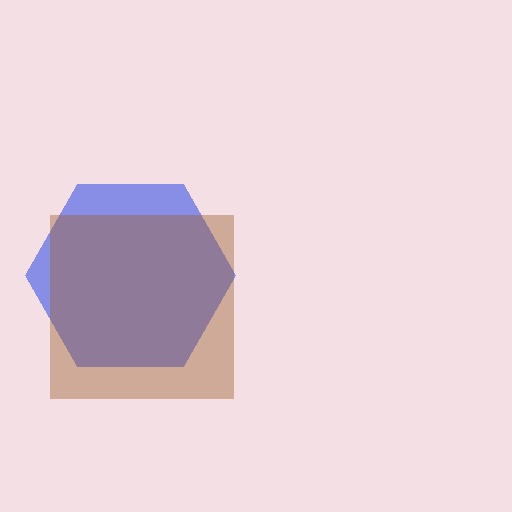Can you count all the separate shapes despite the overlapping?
Yes, there are 2 separate shapes.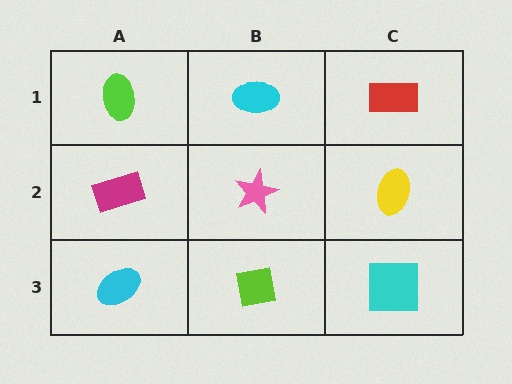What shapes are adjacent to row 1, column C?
A yellow ellipse (row 2, column C), a cyan ellipse (row 1, column B).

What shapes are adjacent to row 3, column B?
A pink star (row 2, column B), a cyan ellipse (row 3, column A), a cyan square (row 3, column C).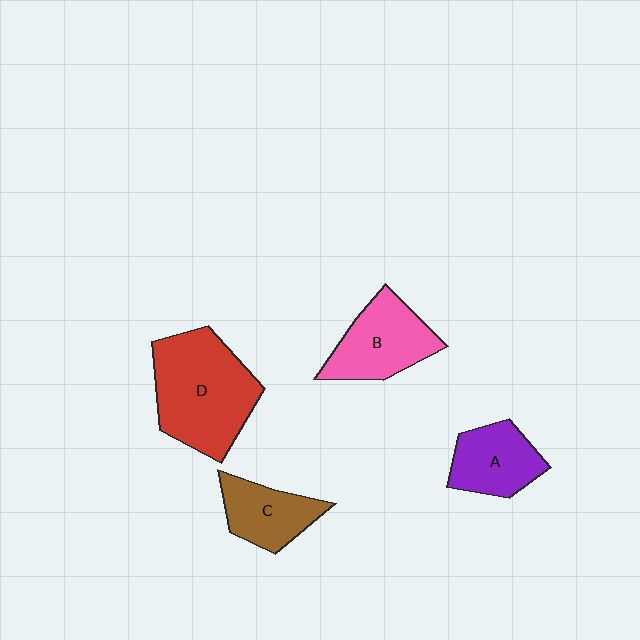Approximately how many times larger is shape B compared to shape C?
Approximately 1.3 times.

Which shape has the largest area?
Shape D (red).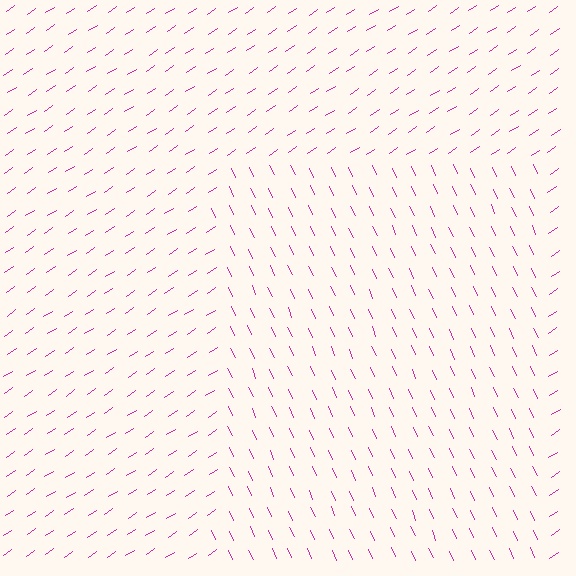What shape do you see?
I see a rectangle.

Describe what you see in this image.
The image is filled with small magenta line segments. A rectangle region in the image has lines oriented differently from the surrounding lines, creating a visible texture boundary.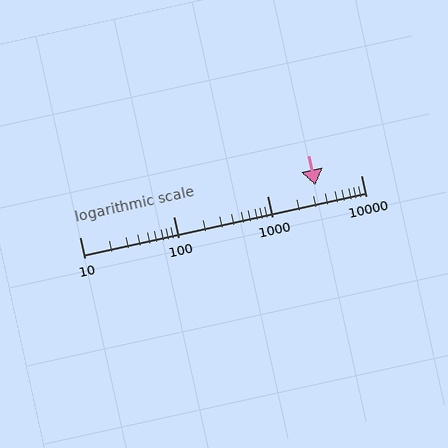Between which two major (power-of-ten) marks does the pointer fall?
The pointer is between 1000 and 10000.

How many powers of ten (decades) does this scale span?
The scale spans 3 decades, from 10 to 10000.